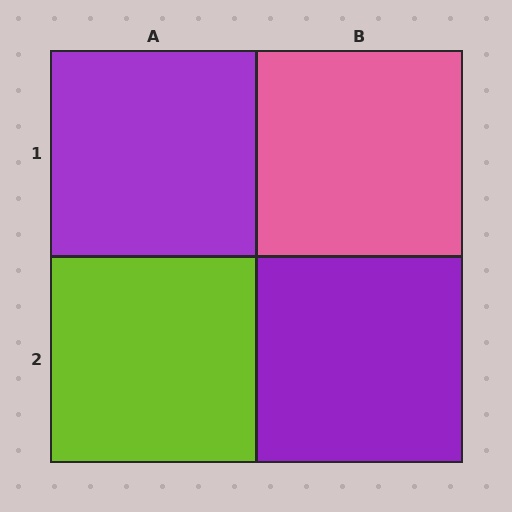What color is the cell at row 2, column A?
Lime.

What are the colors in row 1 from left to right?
Purple, pink.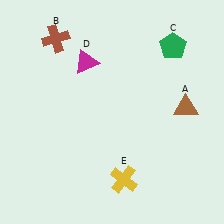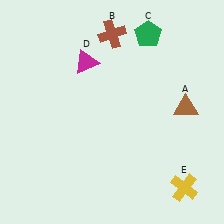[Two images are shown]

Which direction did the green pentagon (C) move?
The green pentagon (C) moved left.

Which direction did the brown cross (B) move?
The brown cross (B) moved right.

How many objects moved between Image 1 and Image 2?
3 objects moved between the two images.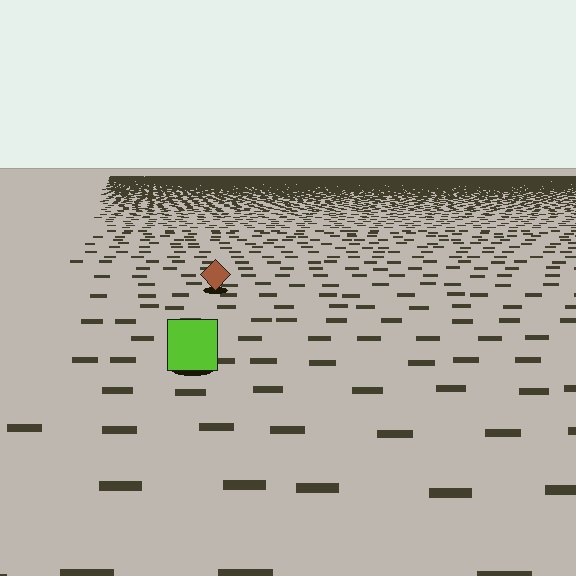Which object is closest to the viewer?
The lime square is closest. The texture marks near it are larger and more spread out.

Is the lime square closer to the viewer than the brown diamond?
Yes. The lime square is closer — you can tell from the texture gradient: the ground texture is coarser near it.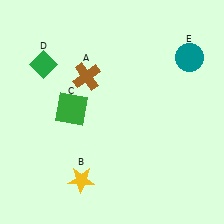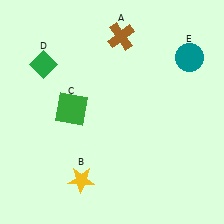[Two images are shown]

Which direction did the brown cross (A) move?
The brown cross (A) moved up.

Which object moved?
The brown cross (A) moved up.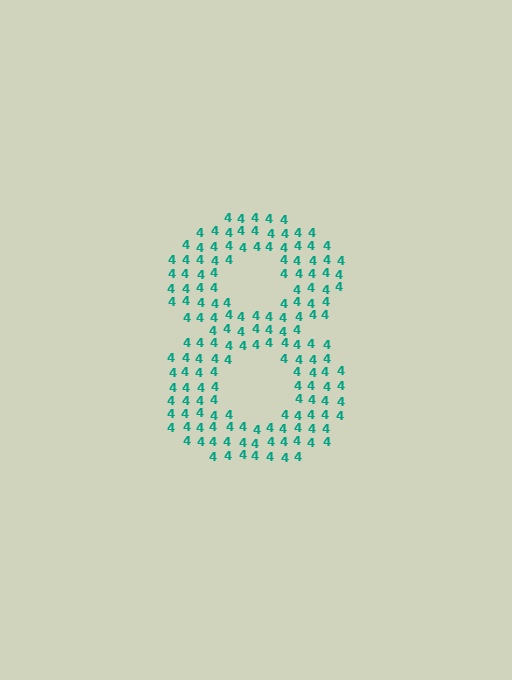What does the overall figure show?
The overall figure shows the digit 8.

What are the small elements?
The small elements are digit 4's.